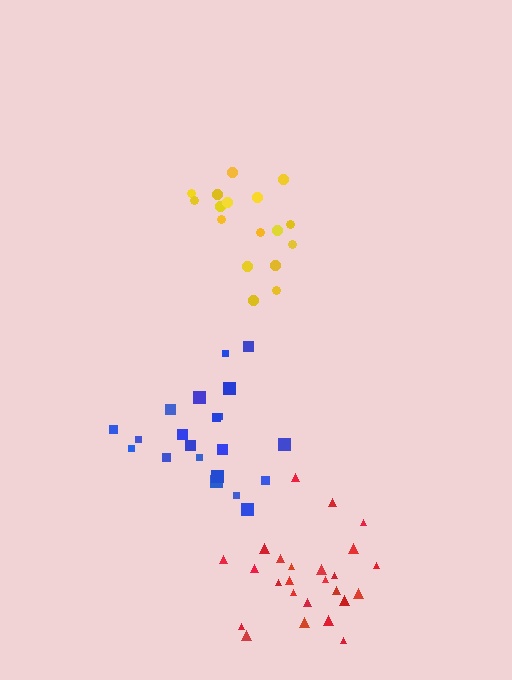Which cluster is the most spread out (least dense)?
Yellow.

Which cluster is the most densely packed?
Red.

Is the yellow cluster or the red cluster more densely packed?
Red.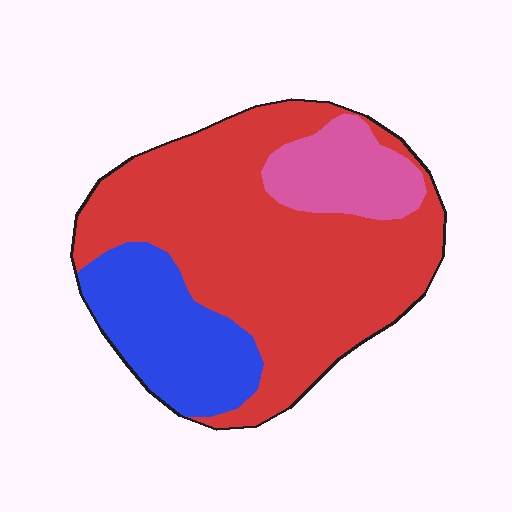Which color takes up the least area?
Pink, at roughly 15%.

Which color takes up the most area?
Red, at roughly 65%.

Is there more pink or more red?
Red.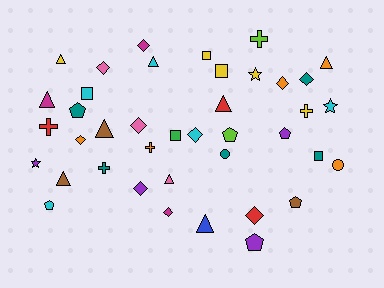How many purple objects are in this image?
There are 4 purple objects.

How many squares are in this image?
There are 5 squares.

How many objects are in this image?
There are 40 objects.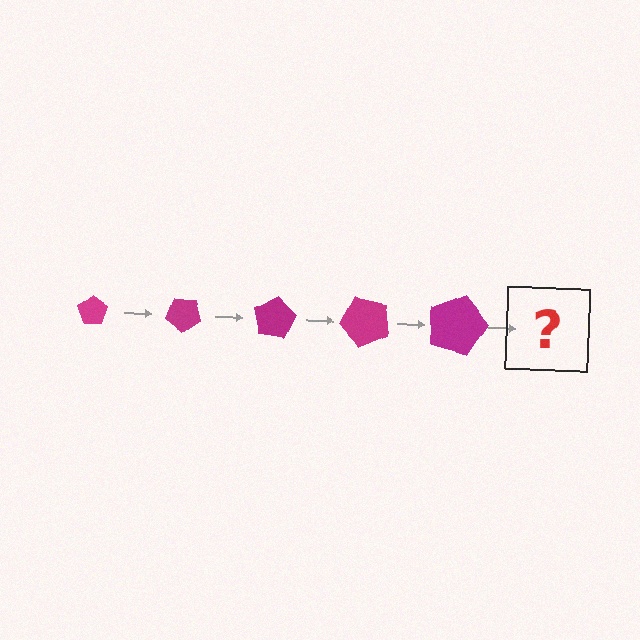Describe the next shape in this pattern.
It should be a pentagon, larger than the previous one and rotated 200 degrees from the start.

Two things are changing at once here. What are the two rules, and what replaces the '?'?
The two rules are that the pentagon grows larger each step and it rotates 40 degrees each step. The '?' should be a pentagon, larger than the previous one and rotated 200 degrees from the start.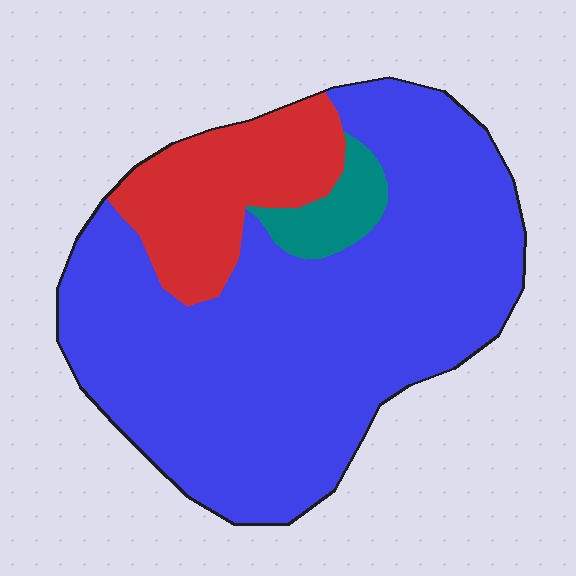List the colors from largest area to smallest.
From largest to smallest: blue, red, teal.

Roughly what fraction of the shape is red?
Red takes up about one sixth (1/6) of the shape.